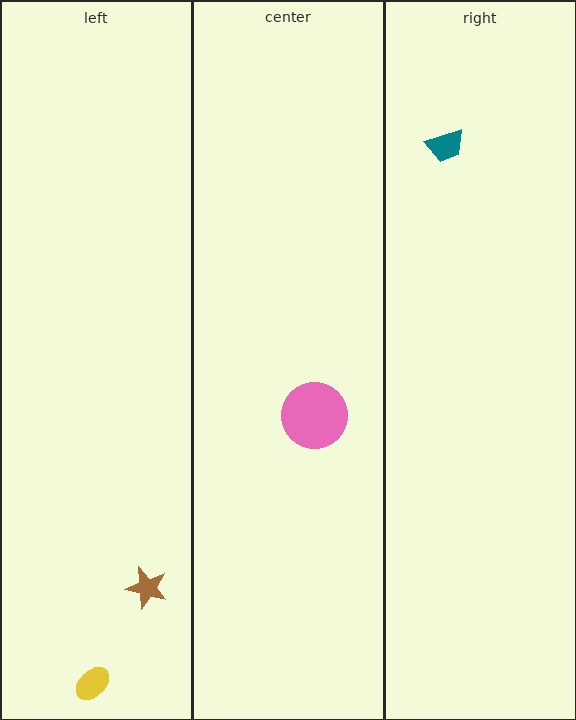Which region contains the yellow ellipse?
The left region.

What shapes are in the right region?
The teal trapezoid.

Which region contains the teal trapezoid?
The right region.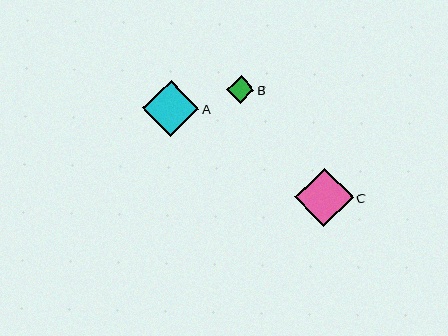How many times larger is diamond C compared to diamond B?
Diamond C is approximately 2.1 times the size of diamond B.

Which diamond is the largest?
Diamond C is the largest with a size of approximately 59 pixels.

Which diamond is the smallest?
Diamond B is the smallest with a size of approximately 28 pixels.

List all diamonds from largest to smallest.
From largest to smallest: C, A, B.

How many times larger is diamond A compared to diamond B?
Diamond A is approximately 2.0 times the size of diamond B.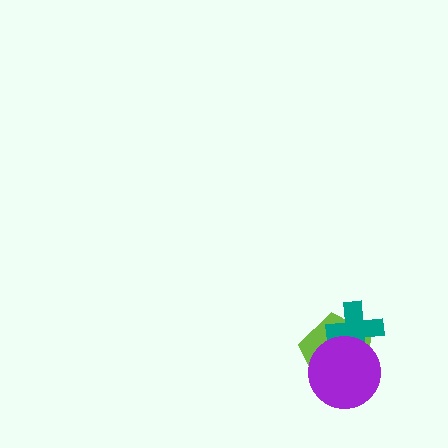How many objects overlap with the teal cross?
2 objects overlap with the teal cross.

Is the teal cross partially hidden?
Yes, it is partially covered by another shape.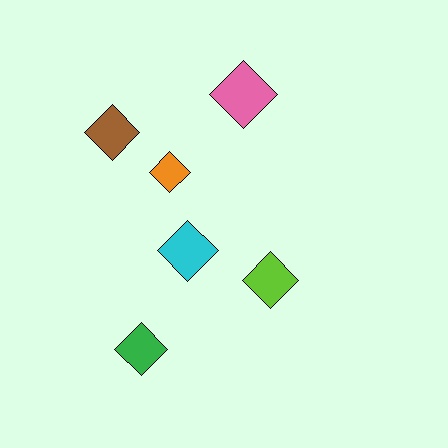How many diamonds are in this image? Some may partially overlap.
There are 6 diamonds.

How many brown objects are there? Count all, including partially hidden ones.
There is 1 brown object.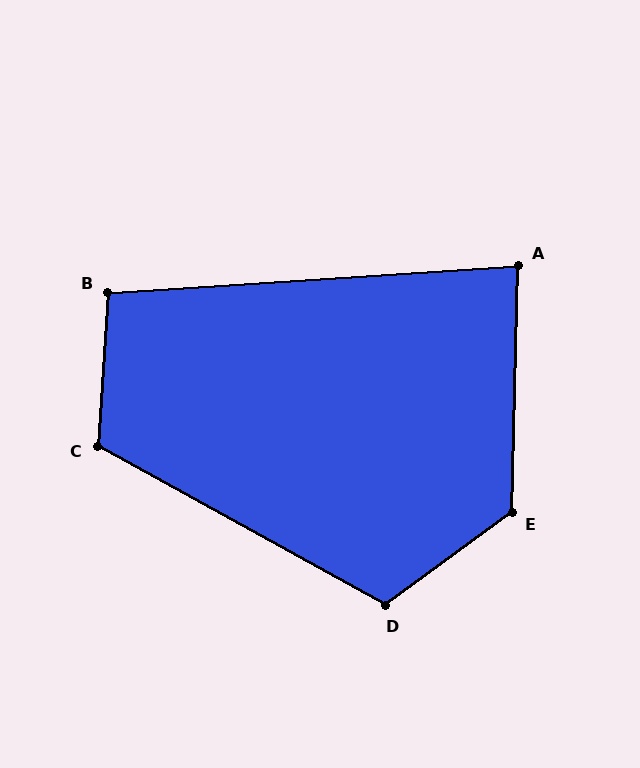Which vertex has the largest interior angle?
E, at approximately 128 degrees.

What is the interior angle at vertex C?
Approximately 115 degrees (obtuse).